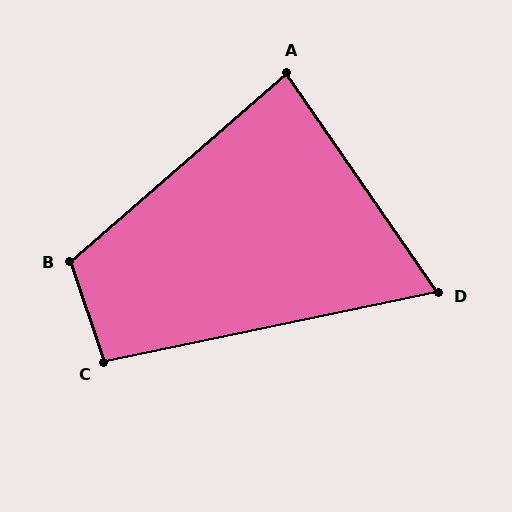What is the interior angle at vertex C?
Approximately 97 degrees (obtuse).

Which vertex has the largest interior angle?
B, at approximately 113 degrees.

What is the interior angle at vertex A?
Approximately 83 degrees (acute).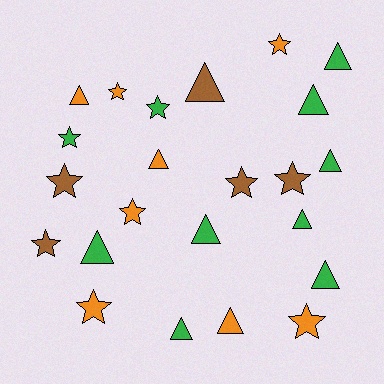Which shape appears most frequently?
Triangle, with 12 objects.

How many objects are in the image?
There are 23 objects.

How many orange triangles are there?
There are 3 orange triangles.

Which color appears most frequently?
Green, with 10 objects.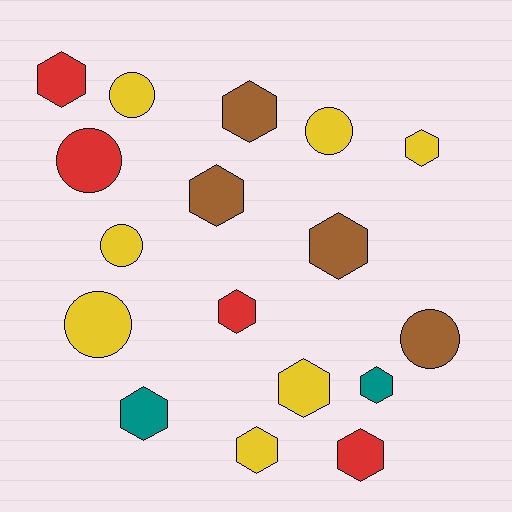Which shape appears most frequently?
Hexagon, with 11 objects.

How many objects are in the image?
There are 17 objects.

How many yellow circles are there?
There are 4 yellow circles.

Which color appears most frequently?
Yellow, with 7 objects.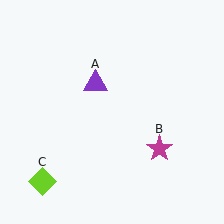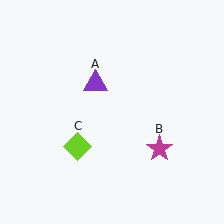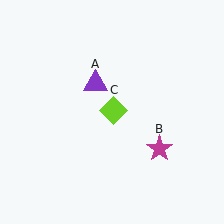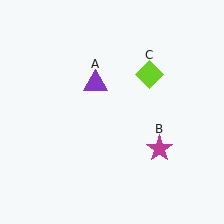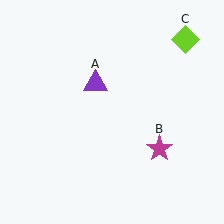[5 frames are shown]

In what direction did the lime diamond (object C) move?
The lime diamond (object C) moved up and to the right.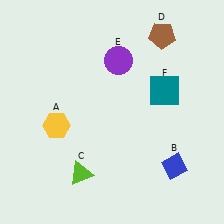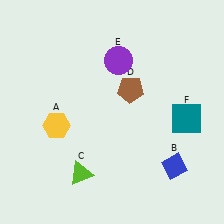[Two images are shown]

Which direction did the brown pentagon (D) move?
The brown pentagon (D) moved down.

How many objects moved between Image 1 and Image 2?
2 objects moved between the two images.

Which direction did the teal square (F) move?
The teal square (F) moved down.